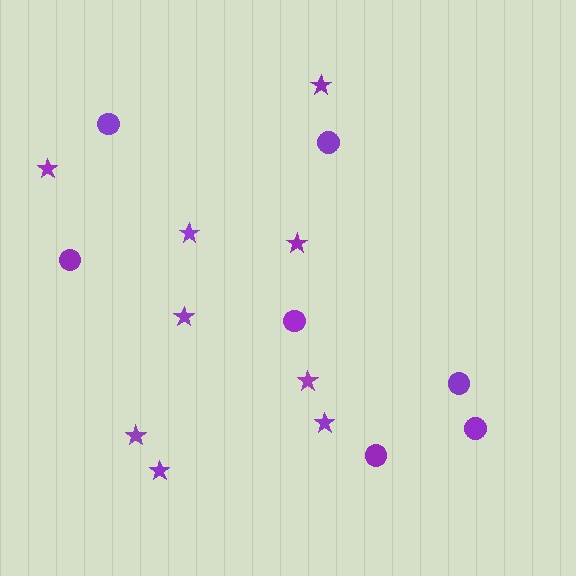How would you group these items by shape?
There are 2 groups: one group of circles (7) and one group of stars (9).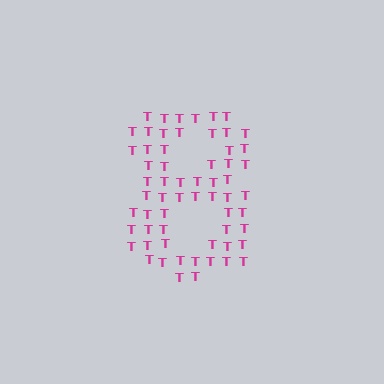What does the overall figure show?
The overall figure shows the digit 8.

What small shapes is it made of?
It is made of small letter T's.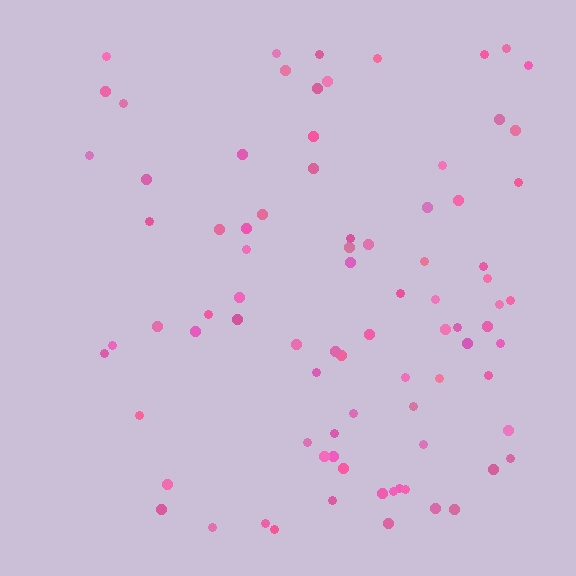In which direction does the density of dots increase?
From left to right, with the right side densest.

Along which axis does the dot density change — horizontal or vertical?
Horizontal.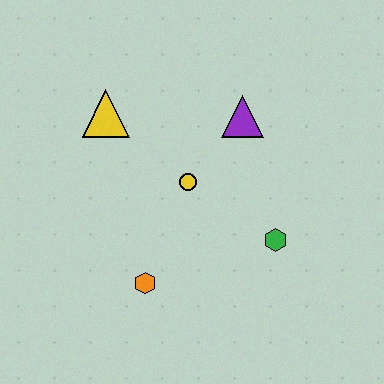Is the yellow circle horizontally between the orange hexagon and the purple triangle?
Yes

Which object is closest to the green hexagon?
The yellow circle is closest to the green hexagon.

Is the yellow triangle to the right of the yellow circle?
No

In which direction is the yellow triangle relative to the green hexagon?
The yellow triangle is to the left of the green hexagon.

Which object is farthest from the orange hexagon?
The purple triangle is farthest from the orange hexagon.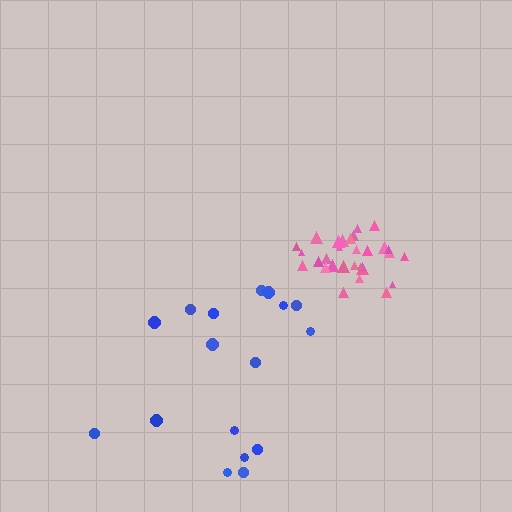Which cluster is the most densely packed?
Pink.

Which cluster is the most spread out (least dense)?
Blue.